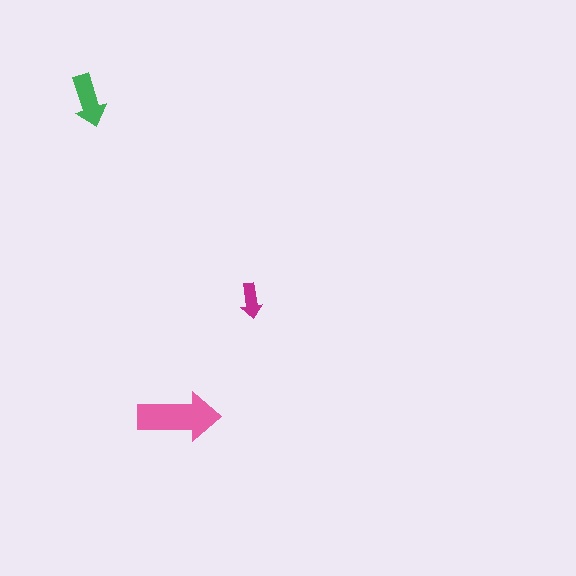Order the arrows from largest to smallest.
the pink one, the green one, the magenta one.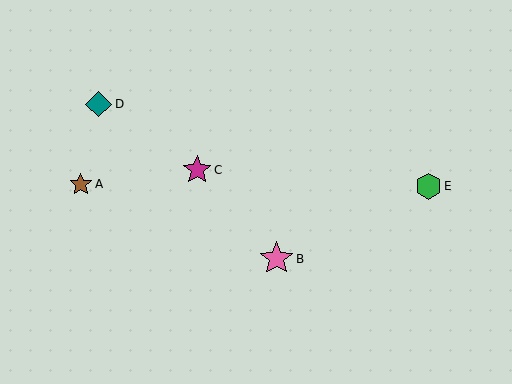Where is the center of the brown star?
The center of the brown star is at (81, 184).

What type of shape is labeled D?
Shape D is a teal diamond.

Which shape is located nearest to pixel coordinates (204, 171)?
The magenta star (labeled C) at (197, 170) is nearest to that location.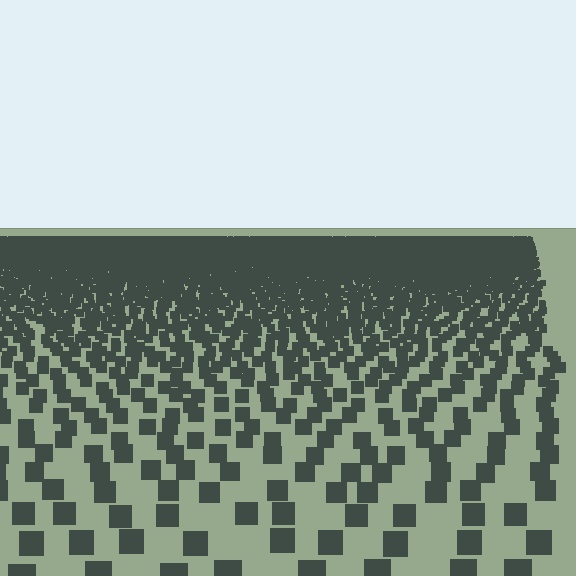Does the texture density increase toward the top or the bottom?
Density increases toward the top.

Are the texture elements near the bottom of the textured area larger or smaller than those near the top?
Larger. Near the bottom, elements are closer to the viewer and appear at a bigger on-screen size.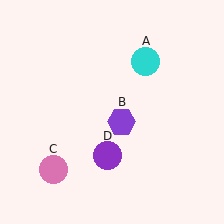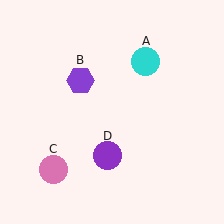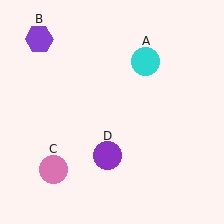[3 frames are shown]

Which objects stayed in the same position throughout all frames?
Cyan circle (object A) and pink circle (object C) and purple circle (object D) remained stationary.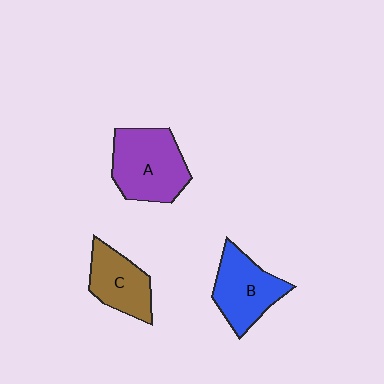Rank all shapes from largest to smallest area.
From largest to smallest: A (purple), B (blue), C (brown).